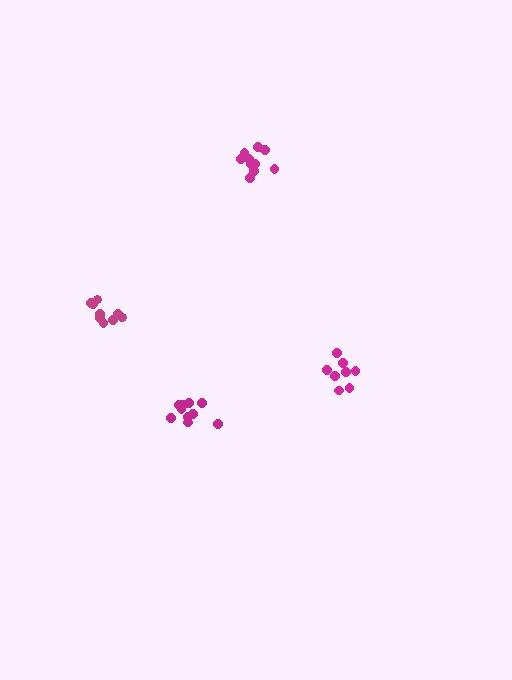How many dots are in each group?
Group 1: 10 dots, Group 2: 8 dots, Group 3: 10 dots, Group 4: 10 dots (38 total).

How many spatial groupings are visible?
There are 4 spatial groupings.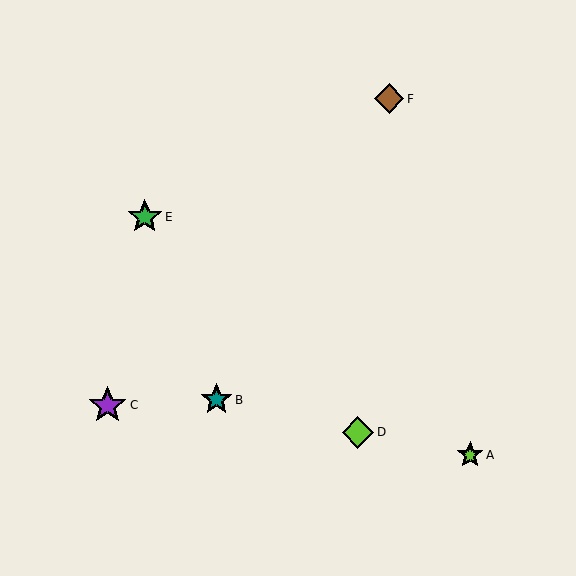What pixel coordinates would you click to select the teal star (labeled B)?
Click at (216, 400) to select the teal star B.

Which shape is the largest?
The purple star (labeled C) is the largest.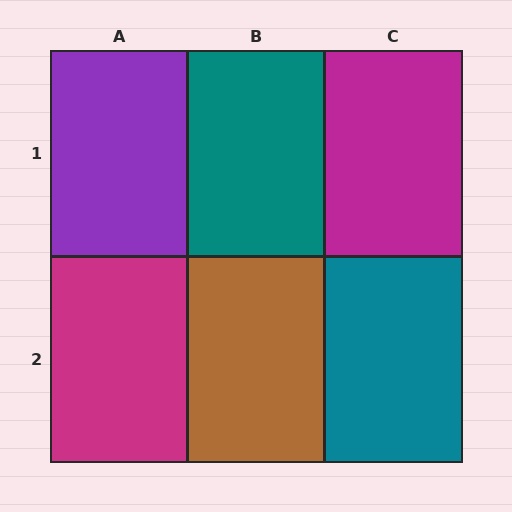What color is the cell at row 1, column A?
Purple.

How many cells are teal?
2 cells are teal.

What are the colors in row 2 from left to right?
Magenta, brown, teal.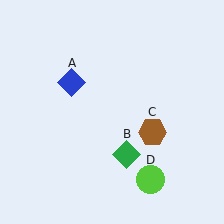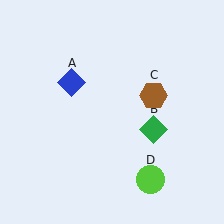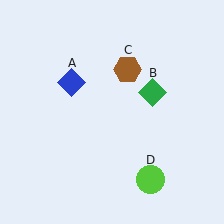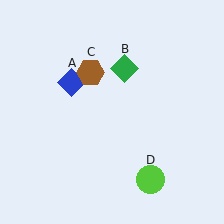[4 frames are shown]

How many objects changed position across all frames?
2 objects changed position: green diamond (object B), brown hexagon (object C).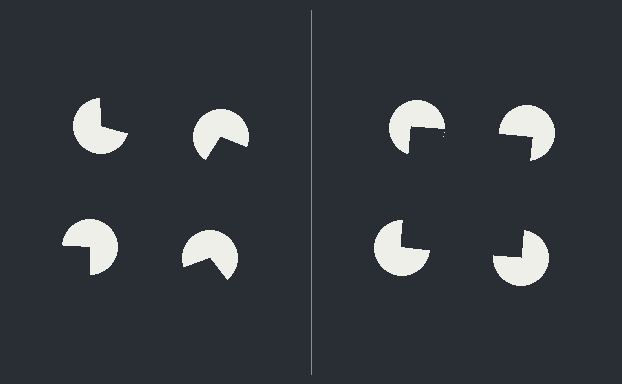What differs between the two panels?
The pac-man discs are positioned identically on both sides; only the wedge orientations differ. On the right they align to a square; on the left they are misaligned.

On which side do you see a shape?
An illusory square appears on the right side. On the left side the wedge cuts are rotated, so no coherent shape forms.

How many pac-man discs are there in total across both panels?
8 — 4 on each side.